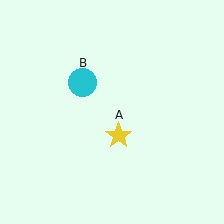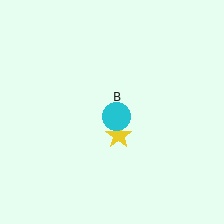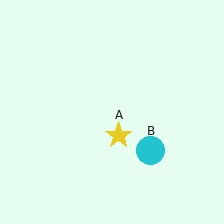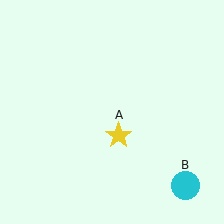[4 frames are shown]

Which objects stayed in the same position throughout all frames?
Yellow star (object A) remained stationary.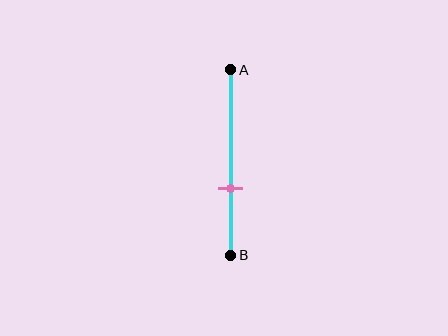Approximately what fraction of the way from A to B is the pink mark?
The pink mark is approximately 65% of the way from A to B.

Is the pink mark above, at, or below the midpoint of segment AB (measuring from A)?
The pink mark is below the midpoint of segment AB.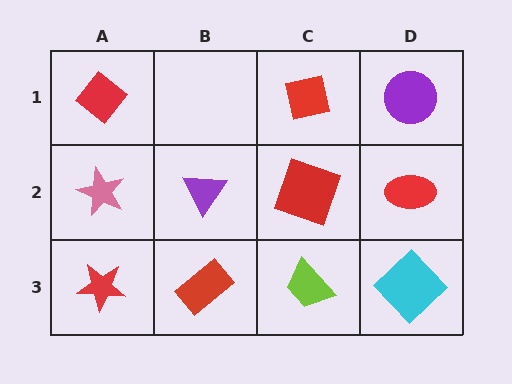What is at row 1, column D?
A purple circle.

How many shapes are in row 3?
4 shapes.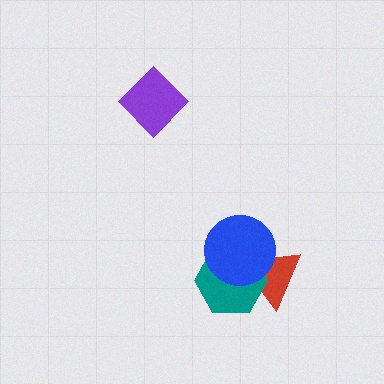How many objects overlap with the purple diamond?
0 objects overlap with the purple diamond.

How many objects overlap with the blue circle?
2 objects overlap with the blue circle.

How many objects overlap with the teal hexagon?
2 objects overlap with the teal hexagon.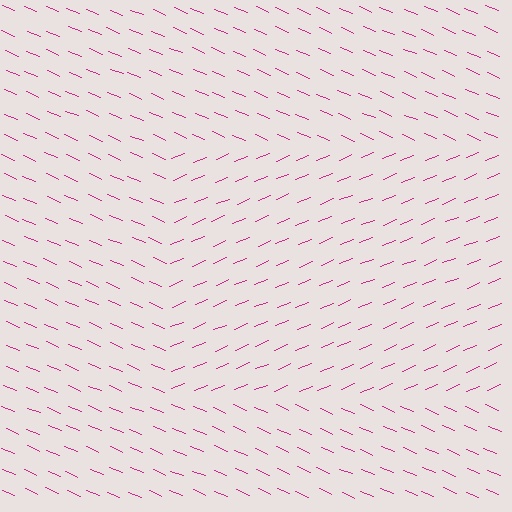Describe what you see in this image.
The image is filled with small magenta line segments. A rectangle region in the image has lines oriented differently from the surrounding lines, creating a visible texture boundary.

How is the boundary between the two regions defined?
The boundary is defined purely by a change in line orientation (approximately 45 degrees difference). All lines are the same color and thickness.